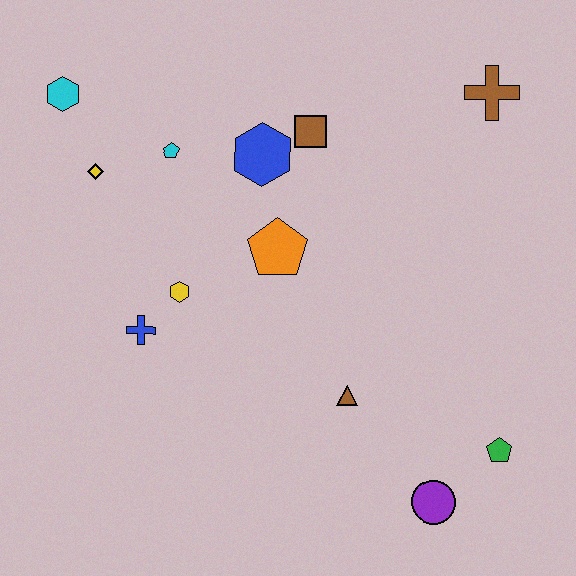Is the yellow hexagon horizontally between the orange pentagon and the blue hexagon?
No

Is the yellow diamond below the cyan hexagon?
Yes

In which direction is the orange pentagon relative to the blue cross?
The orange pentagon is to the right of the blue cross.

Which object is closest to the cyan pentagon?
The yellow diamond is closest to the cyan pentagon.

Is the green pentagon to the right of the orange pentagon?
Yes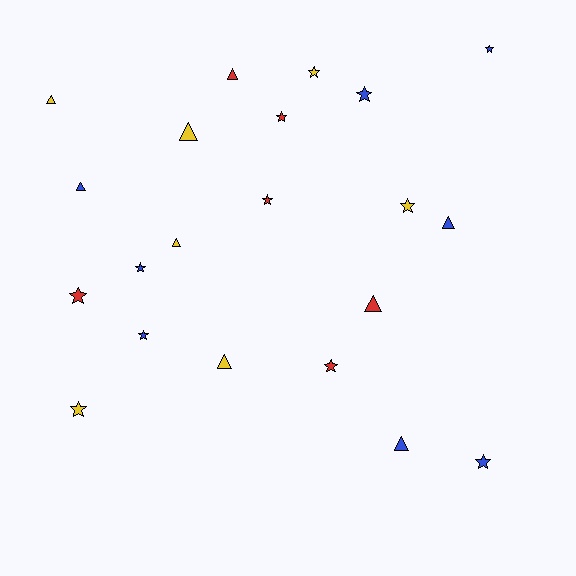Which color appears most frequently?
Blue, with 8 objects.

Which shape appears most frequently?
Star, with 12 objects.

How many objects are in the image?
There are 21 objects.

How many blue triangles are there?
There are 3 blue triangles.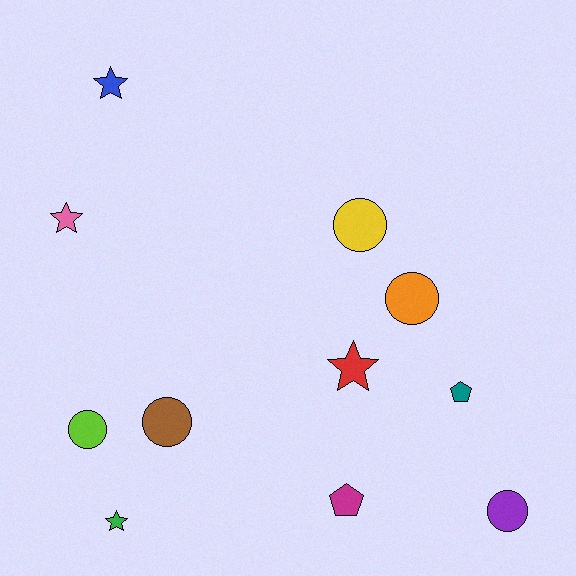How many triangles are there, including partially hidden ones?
There are no triangles.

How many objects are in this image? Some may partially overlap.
There are 11 objects.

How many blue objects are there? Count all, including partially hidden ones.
There is 1 blue object.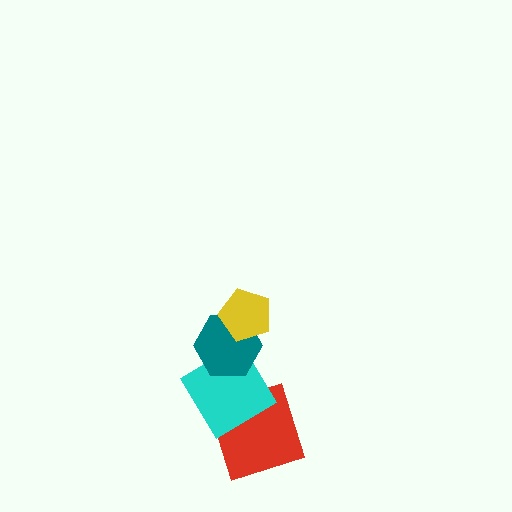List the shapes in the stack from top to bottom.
From top to bottom: the yellow pentagon, the teal hexagon, the cyan diamond, the red square.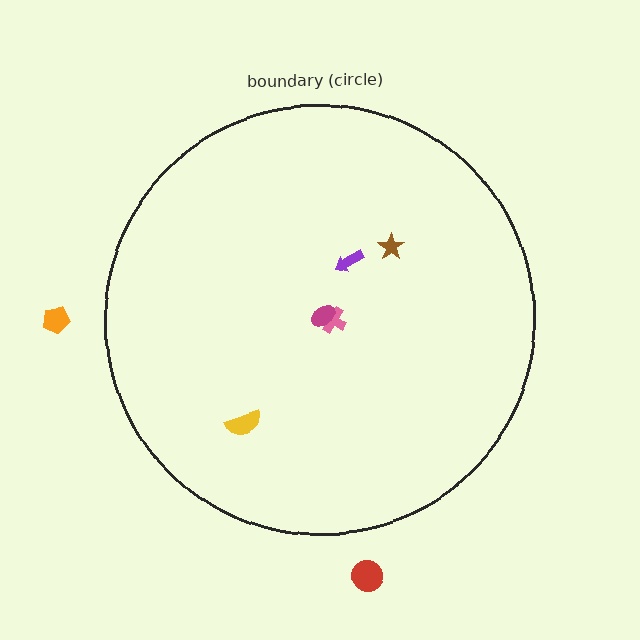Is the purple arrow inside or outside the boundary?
Inside.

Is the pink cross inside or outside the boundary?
Inside.